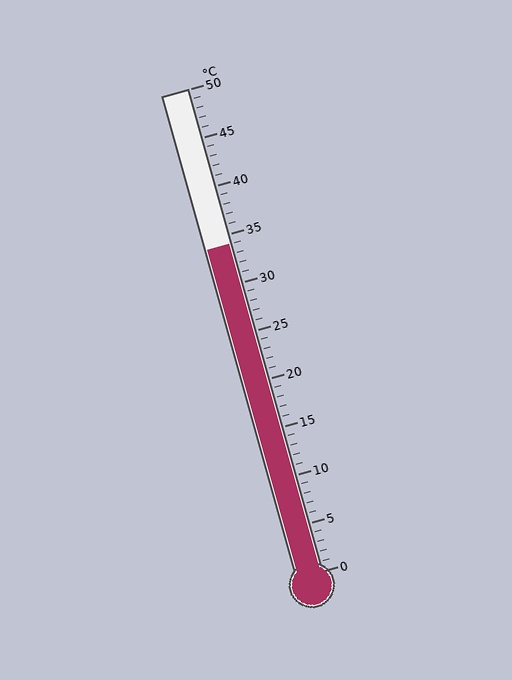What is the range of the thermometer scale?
The thermometer scale ranges from 0°C to 50°C.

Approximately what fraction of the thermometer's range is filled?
The thermometer is filled to approximately 70% of its range.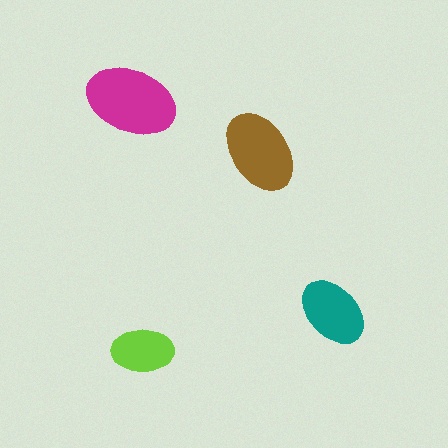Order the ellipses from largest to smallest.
the magenta one, the brown one, the teal one, the lime one.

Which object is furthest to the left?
The magenta ellipse is leftmost.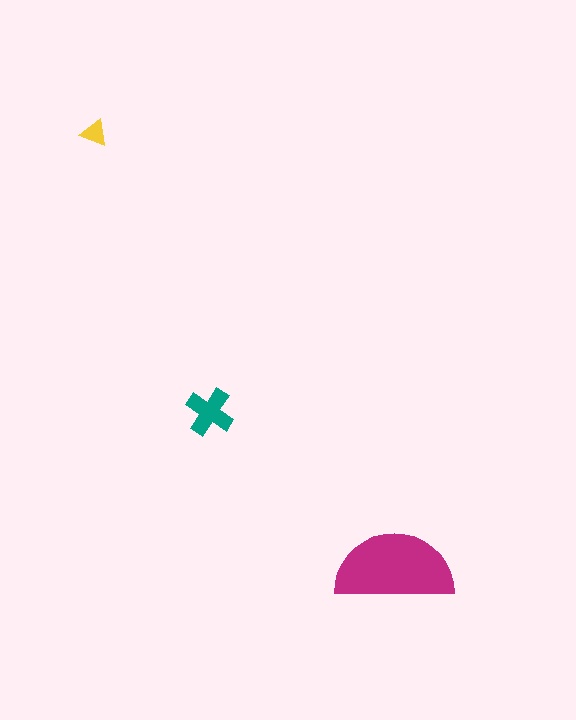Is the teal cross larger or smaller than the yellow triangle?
Larger.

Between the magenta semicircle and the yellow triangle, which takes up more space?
The magenta semicircle.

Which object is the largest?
The magenta semicircle.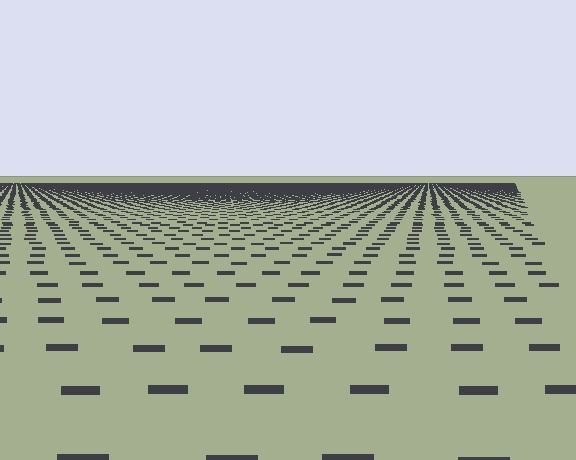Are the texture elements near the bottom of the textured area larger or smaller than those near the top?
Larger. Near the bottom, elements are closer to the viewer and appear at a bigger on-screen size.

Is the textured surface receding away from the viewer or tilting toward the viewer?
The surface is receding away from the viewer. Texture elements get smaller and denser toward the top.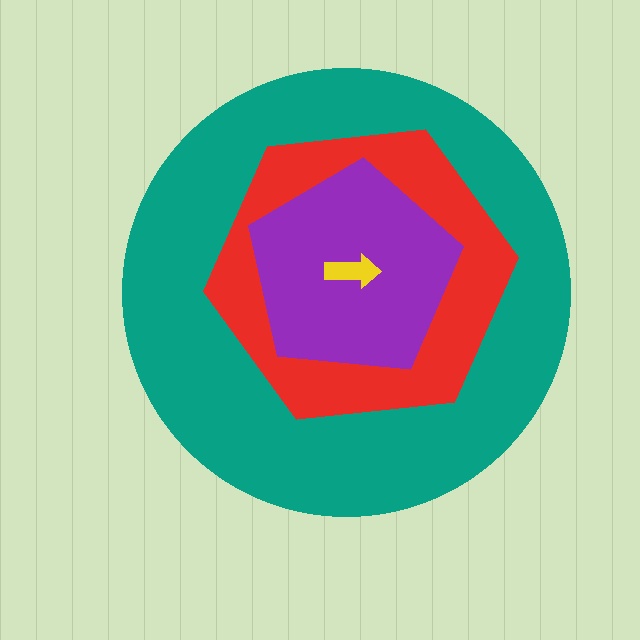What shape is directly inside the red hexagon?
The purple pentagon.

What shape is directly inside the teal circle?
The red hexagon.